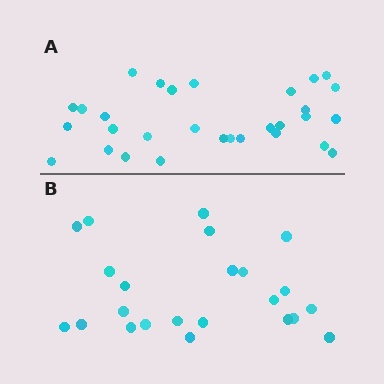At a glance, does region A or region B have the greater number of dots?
Region A (the top region) has more dots.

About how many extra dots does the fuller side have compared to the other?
Region A has roughly 8 or so more dots than region B.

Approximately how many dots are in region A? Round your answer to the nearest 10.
About 30 dots.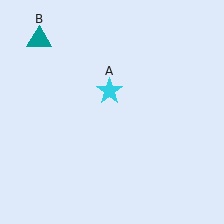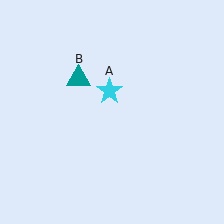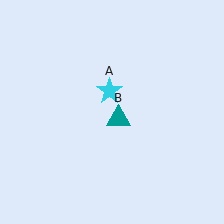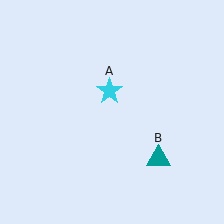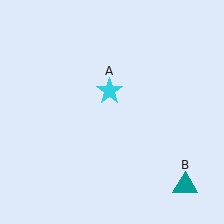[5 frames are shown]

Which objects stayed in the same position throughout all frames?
Cyan star (object A) remained stationary.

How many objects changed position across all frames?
1 object changed position: teal triangle (object B).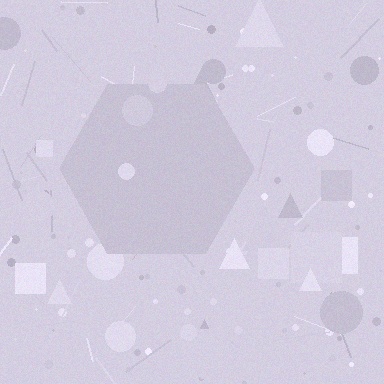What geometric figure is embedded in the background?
A hexagon is embedded in the background.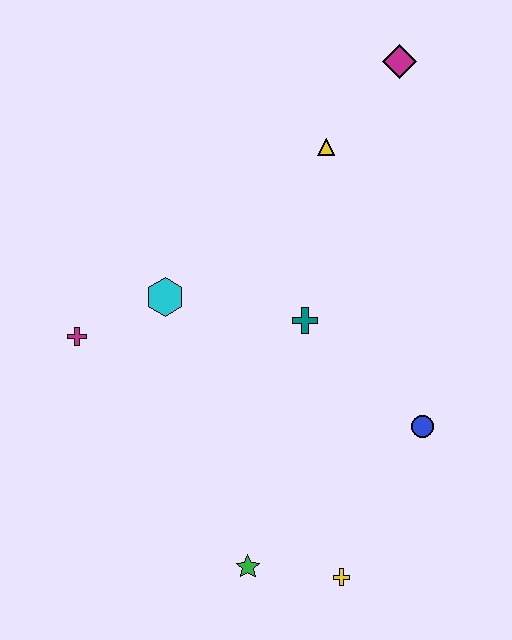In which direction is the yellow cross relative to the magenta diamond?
The yellow cross is below the magenta diamond.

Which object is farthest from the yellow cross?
The magenta diamond is farthest from the yellow cross.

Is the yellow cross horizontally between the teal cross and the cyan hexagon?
No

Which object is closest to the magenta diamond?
The yellow triangle is closest to the magenta diamond.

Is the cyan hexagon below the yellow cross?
No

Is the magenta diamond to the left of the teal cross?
No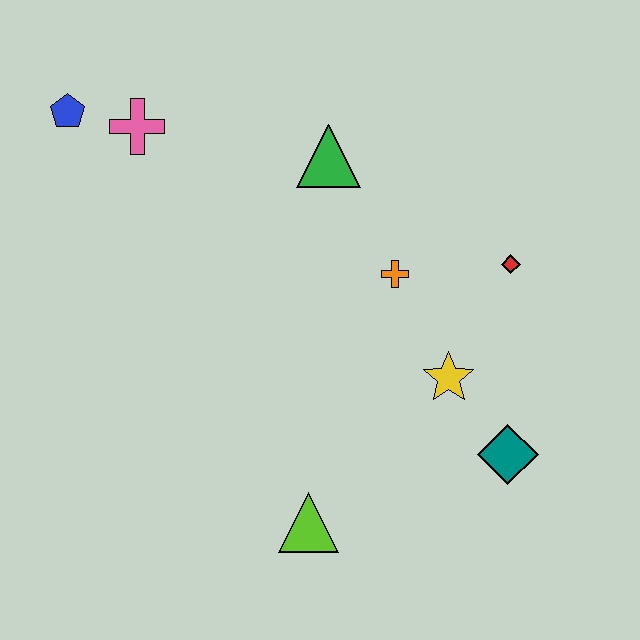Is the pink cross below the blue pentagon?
Yes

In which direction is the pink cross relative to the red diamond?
The pink cross is to the left of the red diamond.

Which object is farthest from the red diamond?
The blue pentagon is farthest from the red diamond.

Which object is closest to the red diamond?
The orange cross is closest to the red diamond.